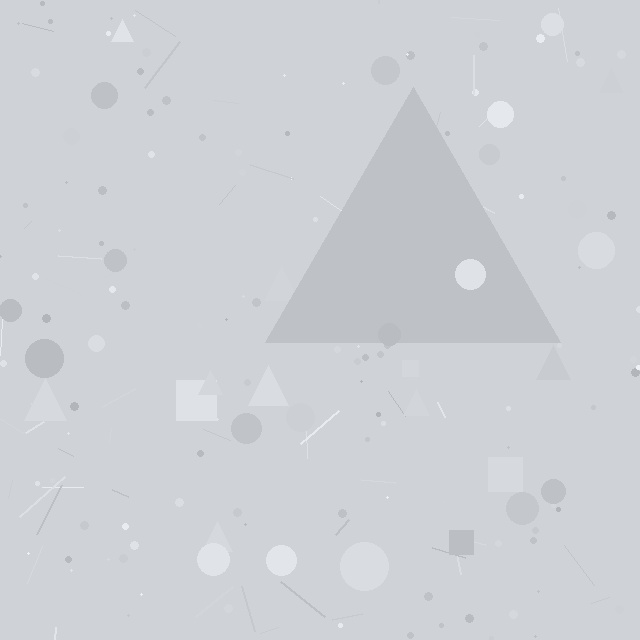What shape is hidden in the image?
A triangle is hidden in the image.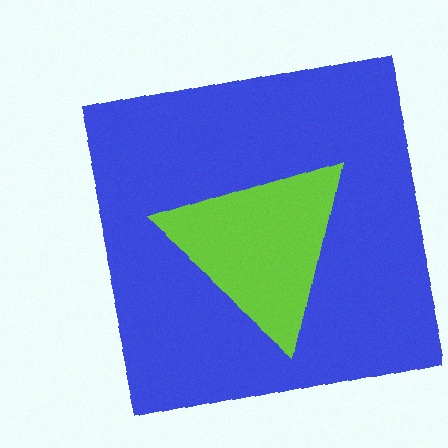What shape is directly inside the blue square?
The lime triangle.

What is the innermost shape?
The lime triangle.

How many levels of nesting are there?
2.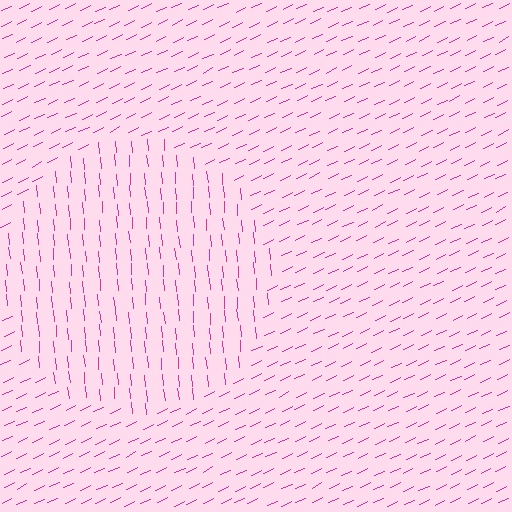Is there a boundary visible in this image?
Yes, there is a texture boundary formed by a change in line orientation.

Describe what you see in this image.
The image is filled with small magenta line segments. A circle region in the image has lines oriented differently from the surrounding lines, creating a visible texture boundary.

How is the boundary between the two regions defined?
The boundary is defined purely by a change in line orientation (approximately 69 degrees difference). All lines are the same color and thickness.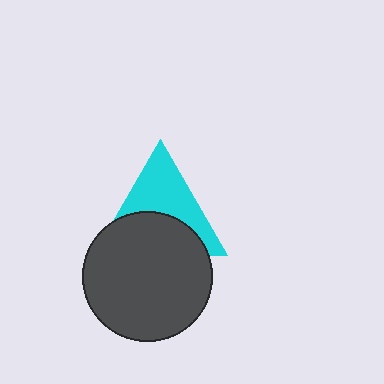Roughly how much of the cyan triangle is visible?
About half of it is visible (roughly 52%).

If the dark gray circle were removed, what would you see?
You would see the complete cyan triangle.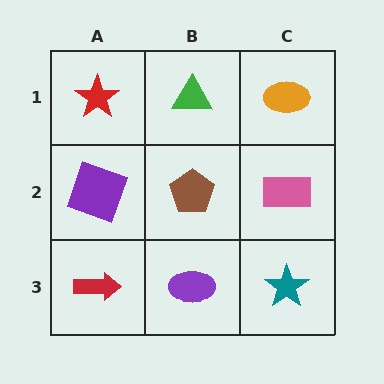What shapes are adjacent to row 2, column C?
An orange ellipse (row 1, column C), a teal star (row 3, column C), a brown pentagon (row 2, column B).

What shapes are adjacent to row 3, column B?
A brown pentagon (row 2, column B), a red arrow (row 3, column A), a teal star (row 3, column C).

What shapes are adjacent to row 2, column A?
A red star (row 1, column A), a red arrow (row 3, column A), a brown pentagon (row 2, column B).